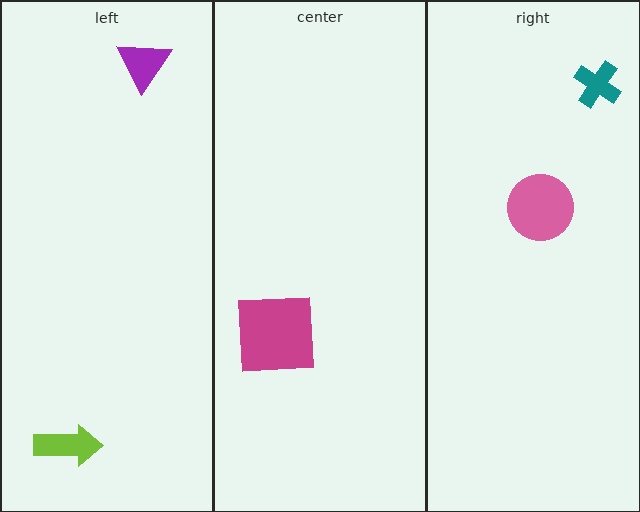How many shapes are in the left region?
2.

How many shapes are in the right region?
2.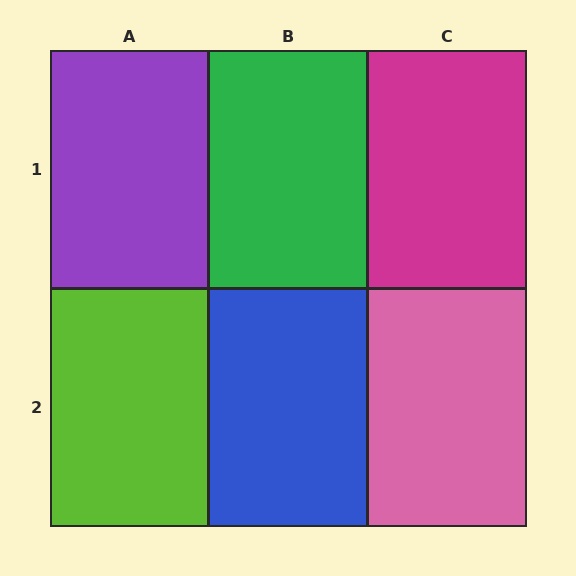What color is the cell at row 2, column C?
Pink.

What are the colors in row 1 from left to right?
Purple, green, magenta.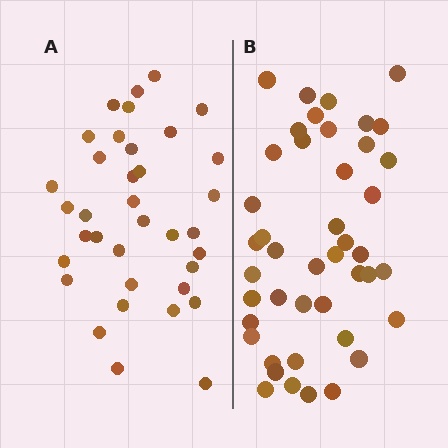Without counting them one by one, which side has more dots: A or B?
Region B (the right region) has more dots.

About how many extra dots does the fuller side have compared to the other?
Region B has roughly 8 or so more dots than region A.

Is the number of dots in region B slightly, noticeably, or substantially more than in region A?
Region B has only slightly more — the two regions are fairly close. The ratio is roughly 1.2 to 1.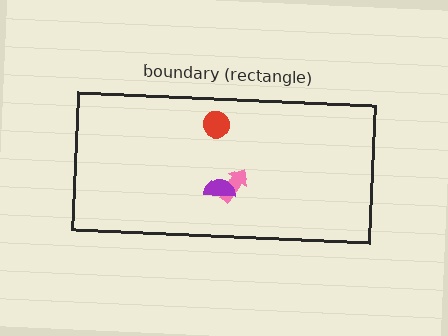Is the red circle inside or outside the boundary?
Inside.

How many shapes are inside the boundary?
3 inside, 0 outside.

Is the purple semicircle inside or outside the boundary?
Inside.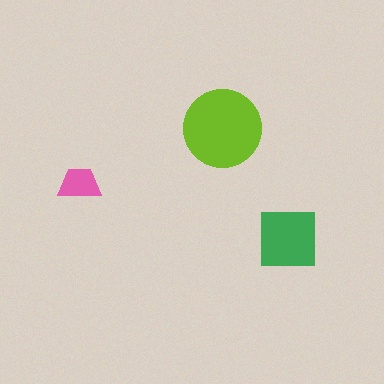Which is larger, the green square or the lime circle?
The lime circle.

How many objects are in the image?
There are 3 objects in the image.